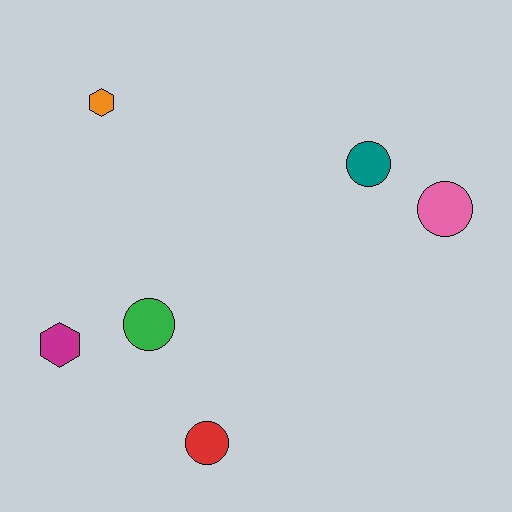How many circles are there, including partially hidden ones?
There are 4 circles.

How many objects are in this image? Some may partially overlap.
There are 6 objects.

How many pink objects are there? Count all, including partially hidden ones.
There is 1 pink object.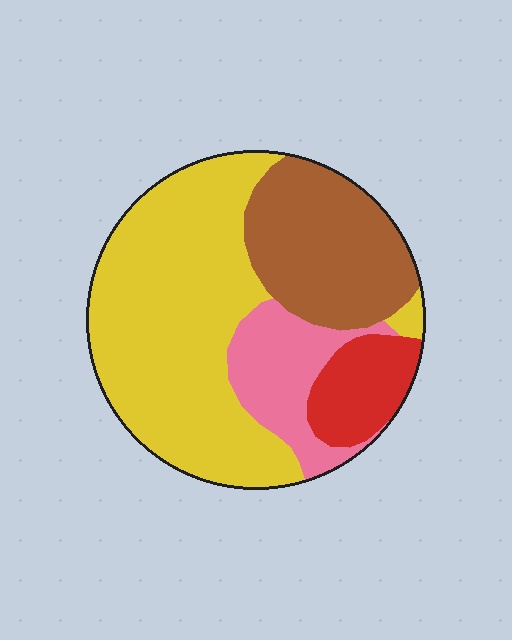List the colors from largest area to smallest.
From largest to smallest: yellow, brown, pink, red.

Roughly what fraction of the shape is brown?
Brown takes up about one quarter (1/4) of the shape.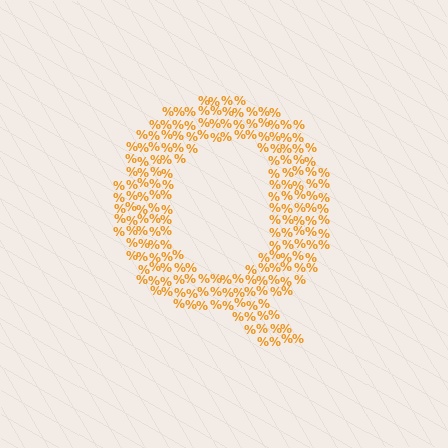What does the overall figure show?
The overall figure shows the letter Q.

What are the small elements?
The small elements are percent signs.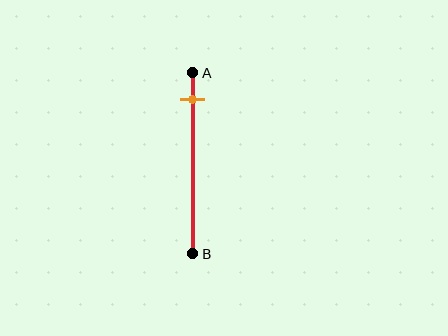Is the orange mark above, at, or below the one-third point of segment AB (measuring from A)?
The orange mark is above the one-third point of segment AB.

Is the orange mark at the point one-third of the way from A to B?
No, the mark is at about 15% from A, not at the 33% one-third point.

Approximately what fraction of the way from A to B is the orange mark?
The orange mark is approximately 15% of the way from A to B.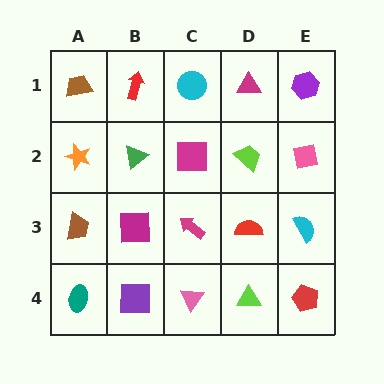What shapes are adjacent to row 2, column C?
A cyan circle (row 1, column C), a magenta arrow (row 3, column C), a green triangle (row 2, column B), a lime trapezoid (row 2, column D).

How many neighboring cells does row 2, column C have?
4.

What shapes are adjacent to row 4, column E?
A cyan semicircle (row 3, column E), a lime triangle (row 4, column D).